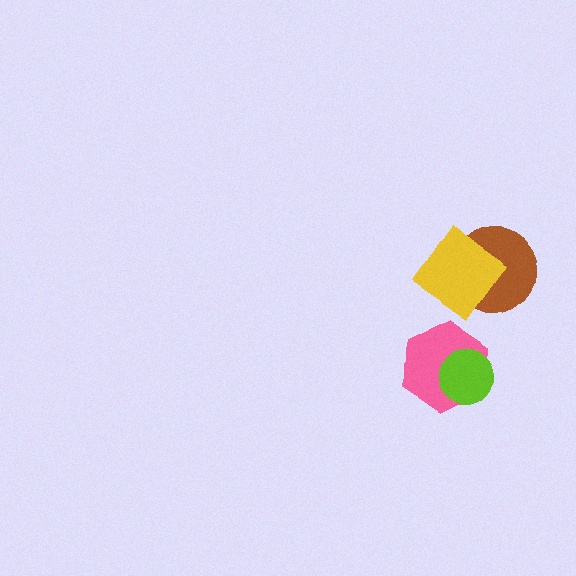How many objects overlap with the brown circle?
1 object overlaps with the brown circle.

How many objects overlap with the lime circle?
1 object overlaps with the lime circle.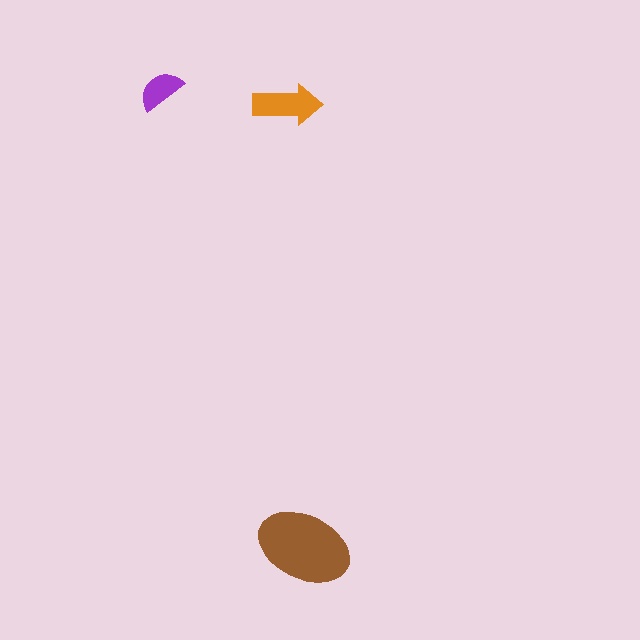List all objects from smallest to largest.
The purple semicircle, the orange arrow, the brown ellipse.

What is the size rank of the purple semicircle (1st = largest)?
3rd.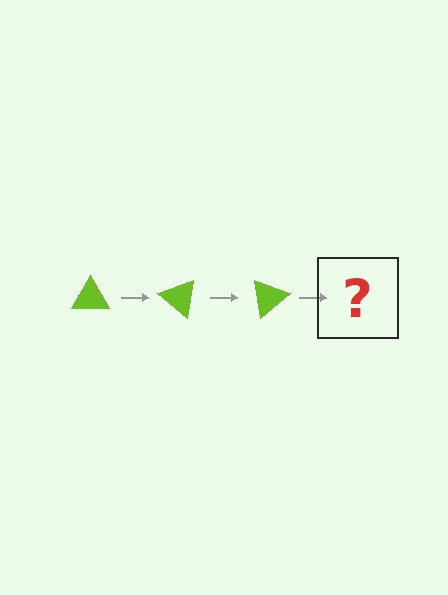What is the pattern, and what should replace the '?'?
The pattern is that the triangle rotates 40 degrees each step. The '?' should be a lime triangle rotated 120 degrees.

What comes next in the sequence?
The next element should be a lime triangle rotated 120 degrees.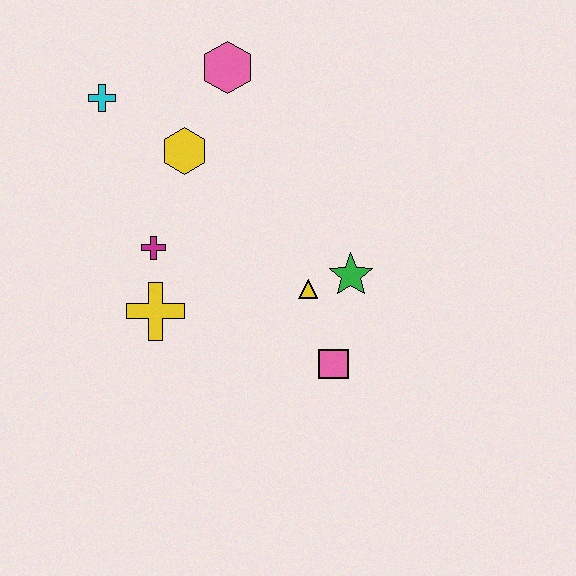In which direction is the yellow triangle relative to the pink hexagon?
The yellow triangle is below the pink hexagon.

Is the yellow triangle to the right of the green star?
No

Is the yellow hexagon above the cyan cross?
No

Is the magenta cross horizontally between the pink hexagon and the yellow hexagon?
No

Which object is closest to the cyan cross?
The yellow hexagon is closest to the cyan cross.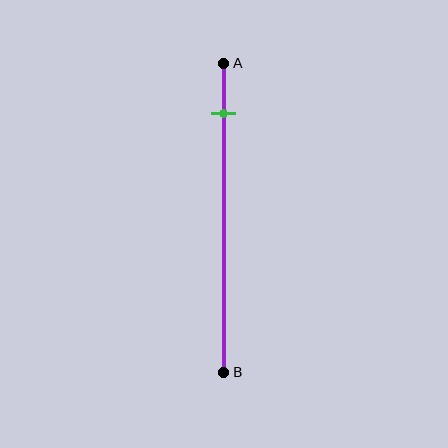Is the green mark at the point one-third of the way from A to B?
No, the mark is at about 15% from A, not at the 33% one-third point.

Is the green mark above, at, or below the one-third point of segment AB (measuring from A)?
The green mark is above the one-third point of segment AB.